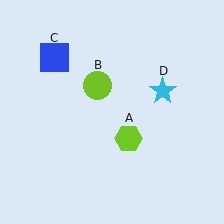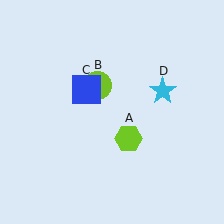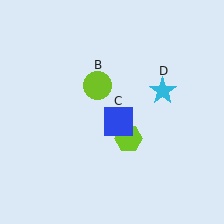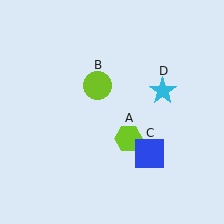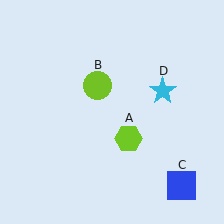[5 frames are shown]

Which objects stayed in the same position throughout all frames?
Lime hexagon (object A) and lime circle (object B) and cyan star (object D) remained stationary.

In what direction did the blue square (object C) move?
The blue square (object C) moved down and to the right.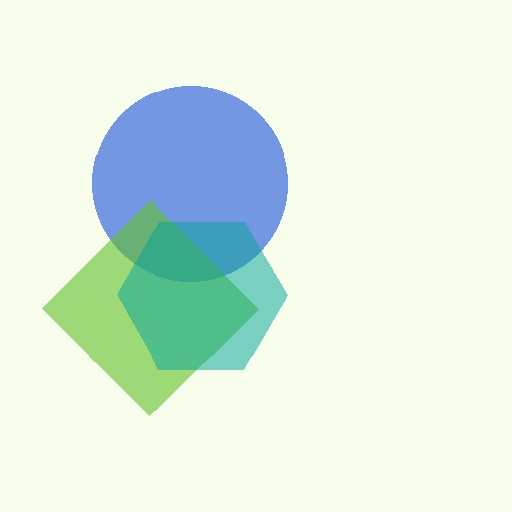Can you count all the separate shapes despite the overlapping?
Yes, there are 3 separate shapes.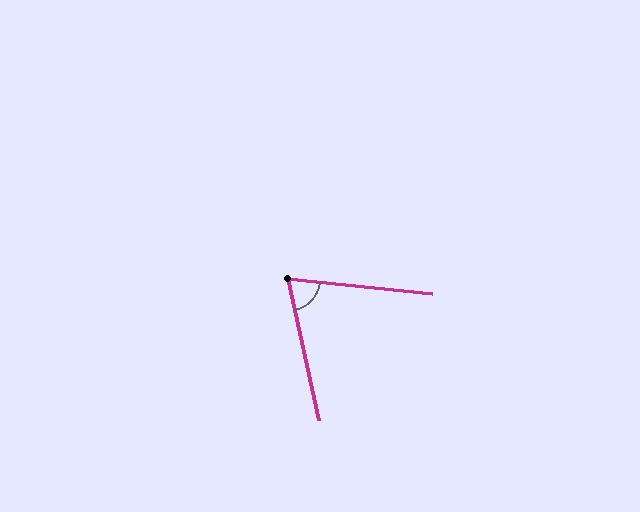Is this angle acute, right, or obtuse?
It is acute.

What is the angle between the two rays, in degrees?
Approximately 72 degrees.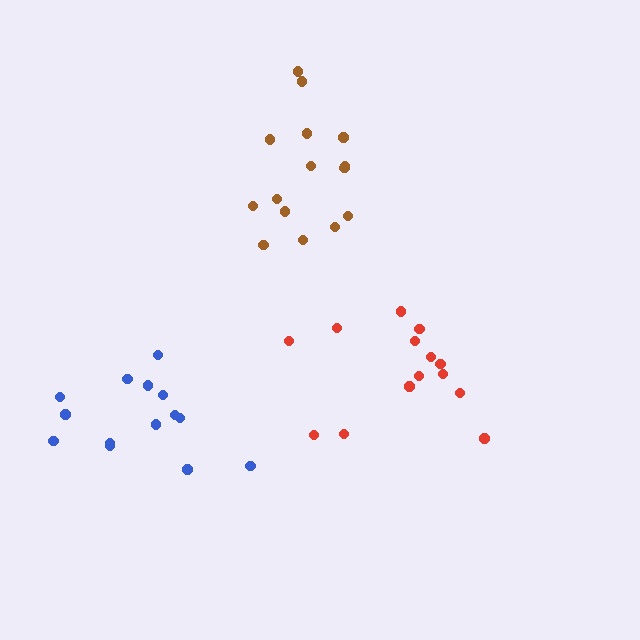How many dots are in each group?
Group 1: 14 dots, Group 2: 14 dots, Group 3: 15 dots (43 total).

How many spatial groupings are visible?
There are 3 spatial groupings.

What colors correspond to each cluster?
The clusters are colored: red, blue, brown.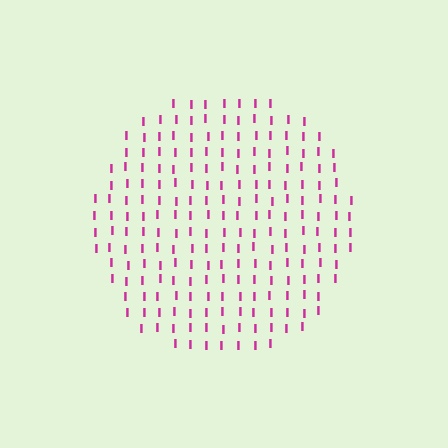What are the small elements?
The small elements are letter I's.